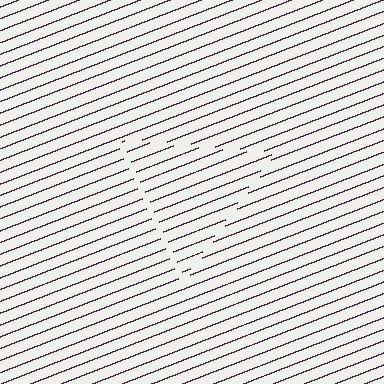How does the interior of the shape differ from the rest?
The interior of the shape contains the same grating, shifted by half a period — the contour is defined by the phase discontinuity where line-ends from the inner and outer gratings abut.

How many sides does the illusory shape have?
3 sides — the line-ends trace a triangle.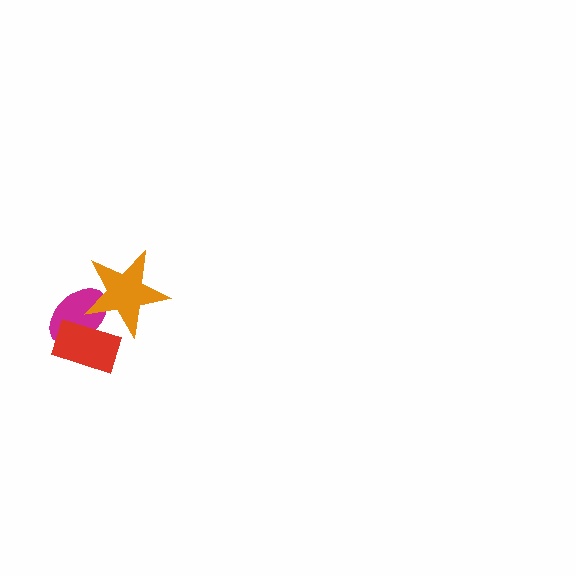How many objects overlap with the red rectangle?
2 objects overlap with the red rectangle.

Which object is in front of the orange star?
The red rectangle is in front of the orange star.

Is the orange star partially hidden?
Yes, it is partially covered by another shape.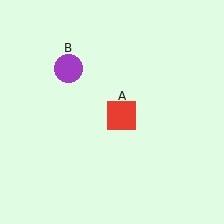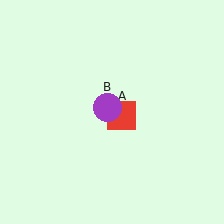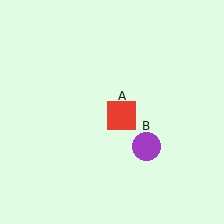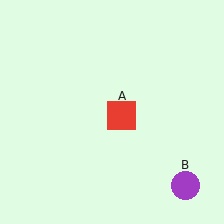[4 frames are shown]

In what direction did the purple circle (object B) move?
The purple circle (object B) moved down and to the right.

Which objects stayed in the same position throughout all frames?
Red square (object A) remained stationary.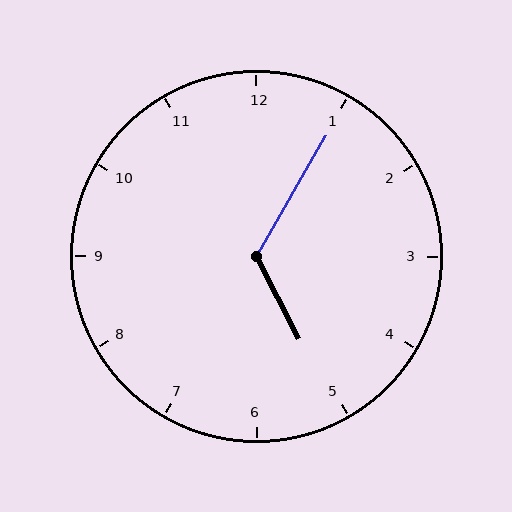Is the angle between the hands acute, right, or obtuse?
It is obtuse.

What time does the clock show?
5:05.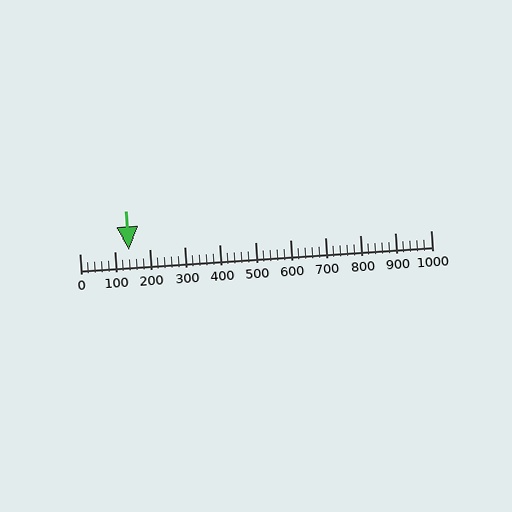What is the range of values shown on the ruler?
The ruler shows values from 0 to 1000.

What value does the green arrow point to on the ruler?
The green arrow points to approximately 140.